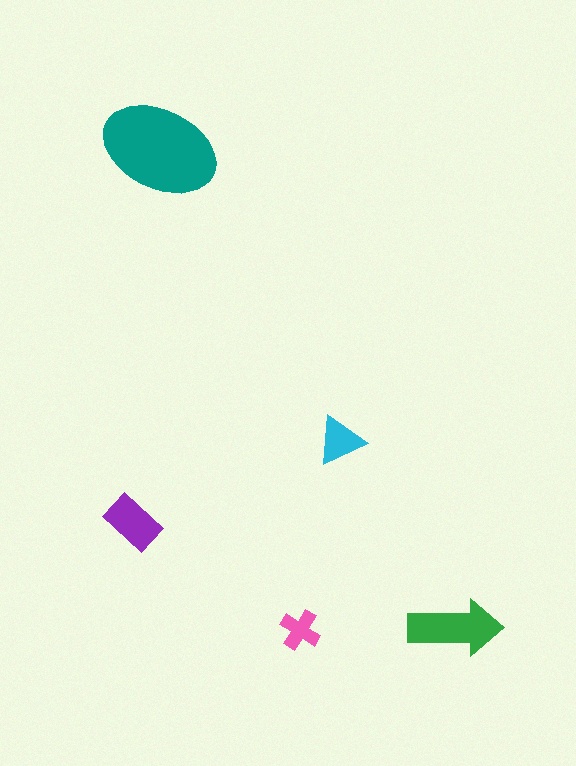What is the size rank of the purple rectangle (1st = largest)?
3rd.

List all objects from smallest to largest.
The pink cross, the cyan triangle, the purple rectangle, the green arrow, the teal ellipse.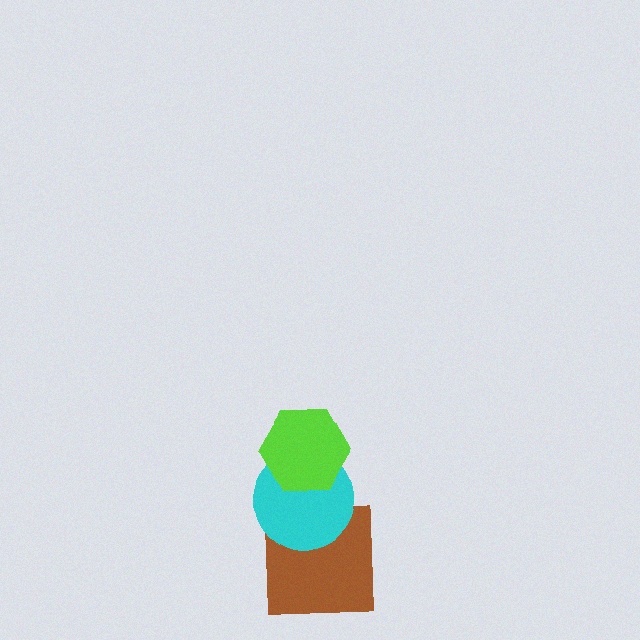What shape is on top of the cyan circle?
The lime hexagon is on top of the cyan circle.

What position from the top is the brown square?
The brown square is 3rd from the top.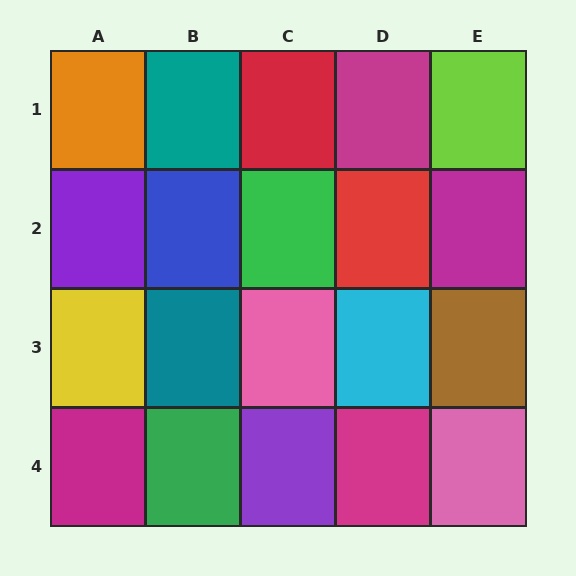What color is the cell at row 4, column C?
Purple.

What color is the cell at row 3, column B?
Teal.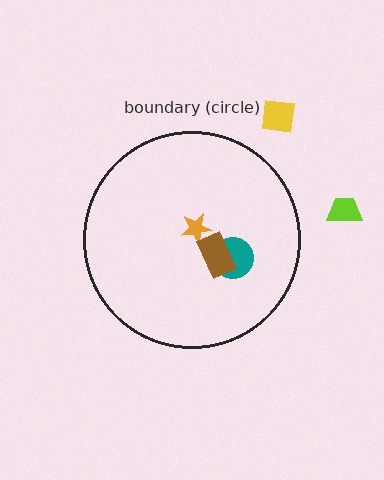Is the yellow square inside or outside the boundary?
Outside.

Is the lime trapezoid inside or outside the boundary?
Outside.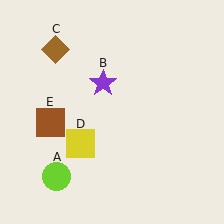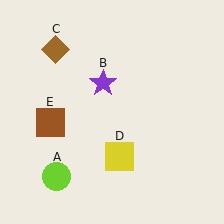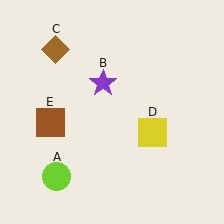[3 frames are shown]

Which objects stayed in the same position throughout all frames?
Lime circle (object A) and purple star (object B) and brown diamond (object C) and brown square (object E) remained stationary.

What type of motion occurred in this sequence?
The yellow square (object D) rotated counterclockwise around the center of the scene.